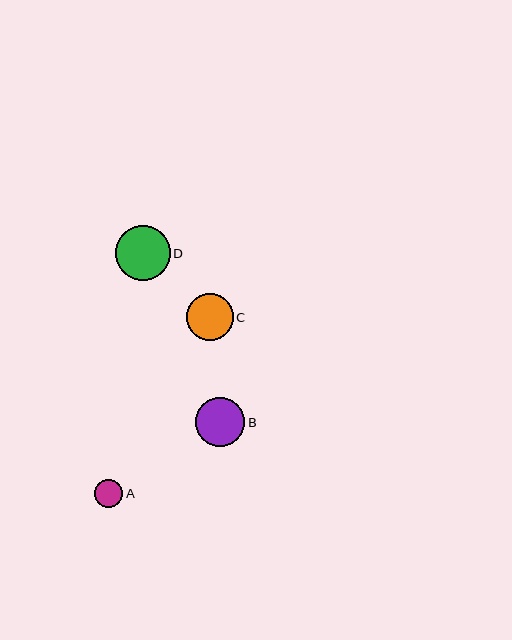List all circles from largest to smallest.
From largest to smallest: D, B, C, A.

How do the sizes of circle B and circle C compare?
Circle B and circle C are approximately the same size.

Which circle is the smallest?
Circle A is the smallest with a size of approximately 28 pixels.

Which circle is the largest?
Circle D is the largest with a size of approximately 55 pixels.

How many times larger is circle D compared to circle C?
Circle D is approximately 1.2 times the size of circle C.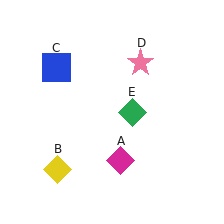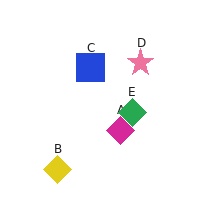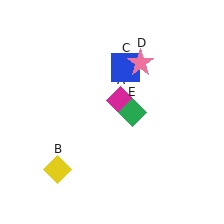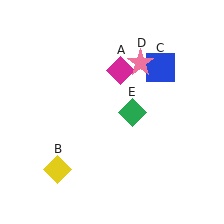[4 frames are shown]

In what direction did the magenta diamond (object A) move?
The magenta diamond (object A) moved up.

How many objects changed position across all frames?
2 objects changed position: magenta diamond (object A), blue square (object C).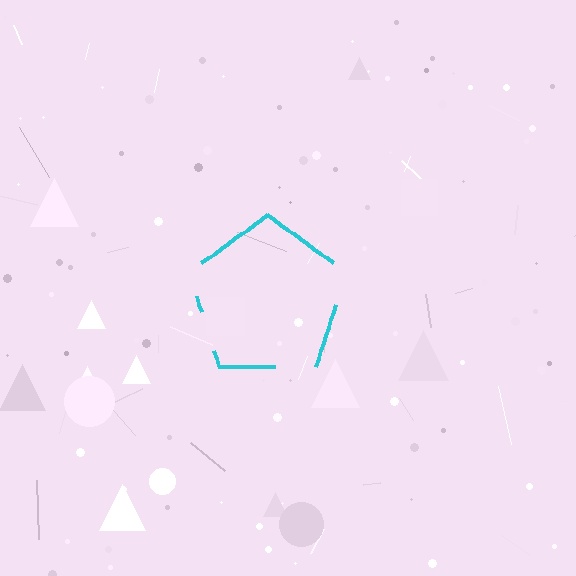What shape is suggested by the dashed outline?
The dashed outline suggests a pentagon.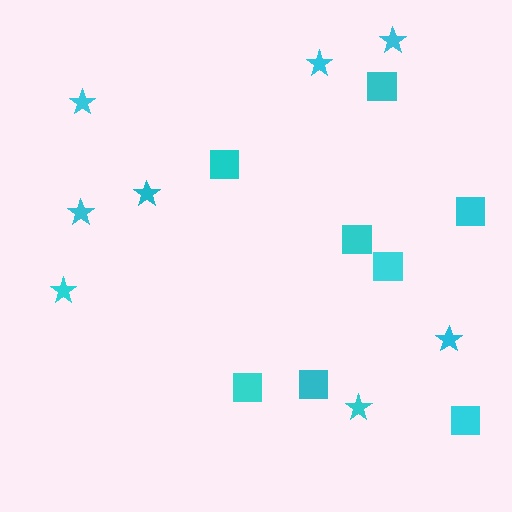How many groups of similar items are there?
There are 2 groups: one group of squares (8) and one group of stars (8).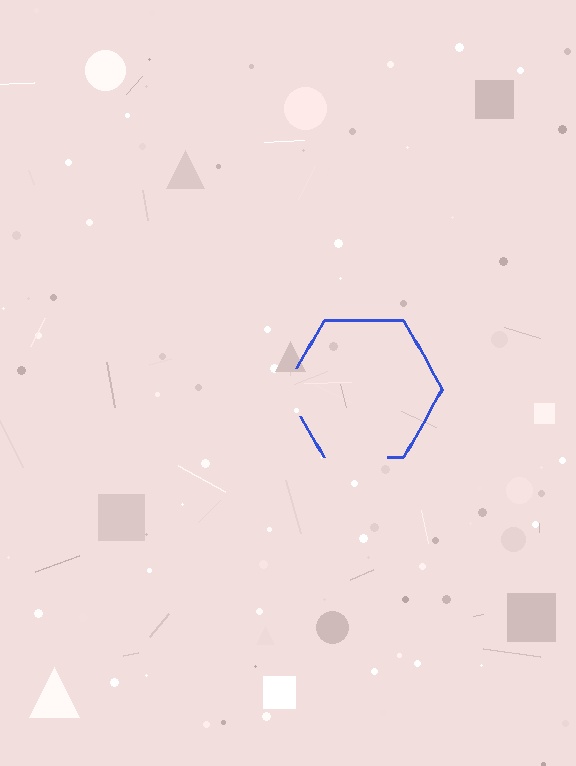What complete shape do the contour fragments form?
The contour fragments form a hexagon.